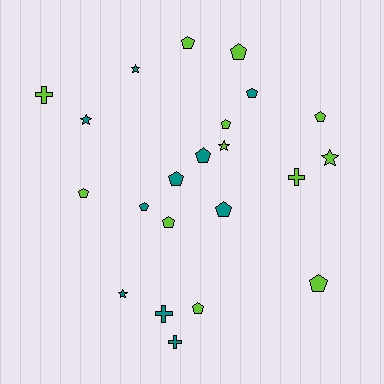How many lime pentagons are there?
There are 8 lime pentagons.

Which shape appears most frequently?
Pentagon, with 13 objects.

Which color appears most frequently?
Lime, with 12 objects.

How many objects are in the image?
There are 22 objects.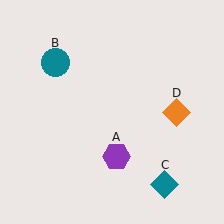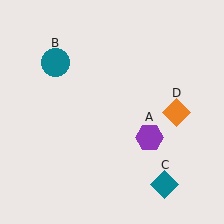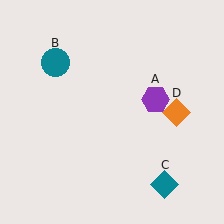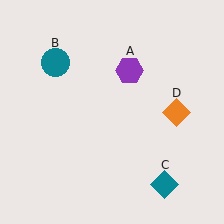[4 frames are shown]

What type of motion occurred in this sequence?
The purple hexagon (object A) rotated counterclockwise around the center of the scene.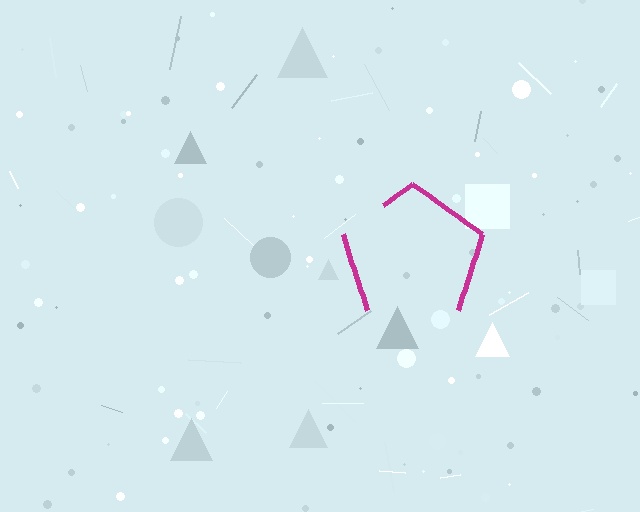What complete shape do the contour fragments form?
The contour fragments form a pentagon.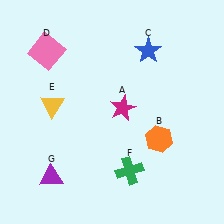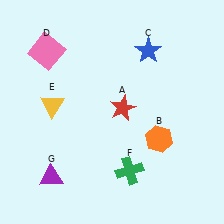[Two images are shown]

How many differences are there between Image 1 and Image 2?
There is 1 difference between the two images.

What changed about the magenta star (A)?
In Image 1, A is magenta. In Image 2, it changed to red.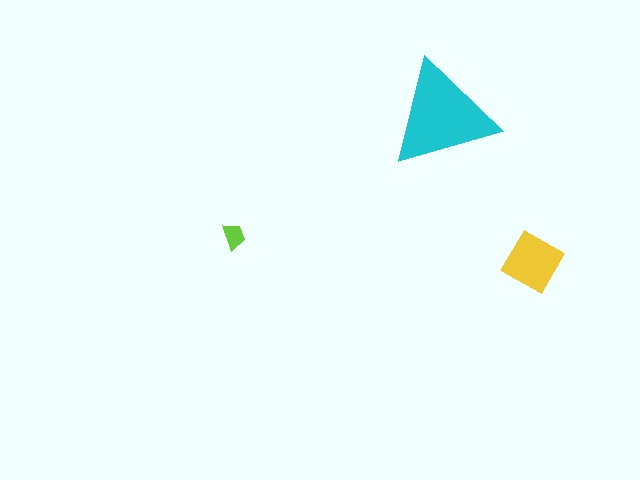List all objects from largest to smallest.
The cyan triangle, the yellow diamond, the lime trapezoid.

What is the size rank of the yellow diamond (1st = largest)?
2nd.